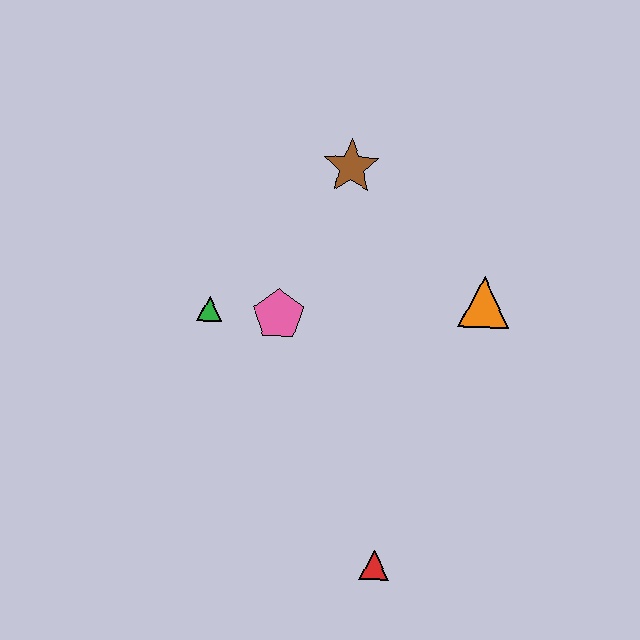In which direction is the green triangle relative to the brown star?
The green triangle is below the brown star.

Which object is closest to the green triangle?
The pink pentagon is closest to the green triangle.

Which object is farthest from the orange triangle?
The red triangle is farthest from the orange triangle.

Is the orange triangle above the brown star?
No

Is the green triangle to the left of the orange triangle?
Yes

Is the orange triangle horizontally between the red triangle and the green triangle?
No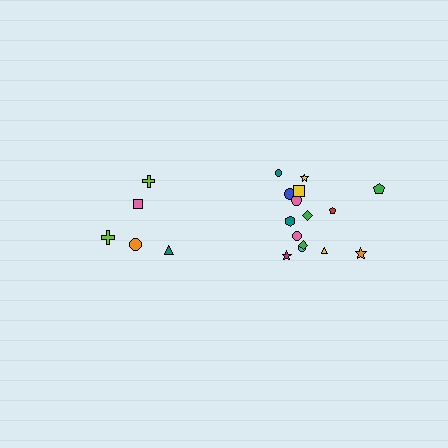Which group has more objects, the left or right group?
The right group.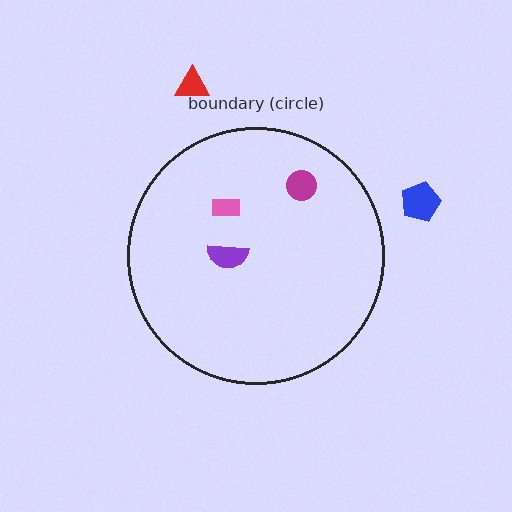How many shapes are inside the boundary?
3 inside, 2 outside.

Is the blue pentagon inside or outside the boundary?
Outside.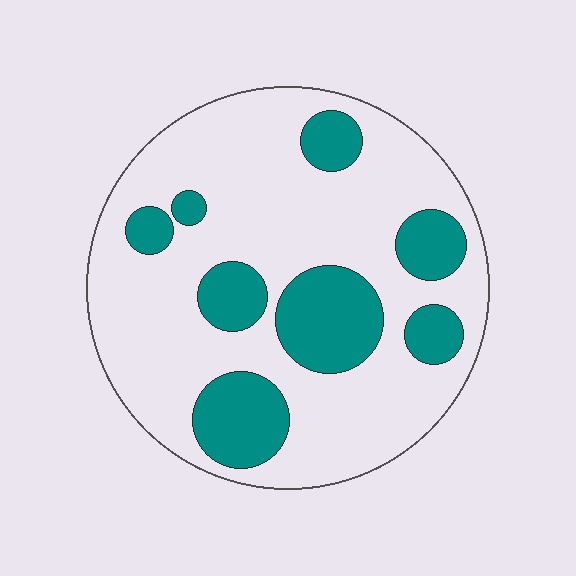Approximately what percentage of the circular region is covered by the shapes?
Approximately 25%.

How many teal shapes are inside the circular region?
8.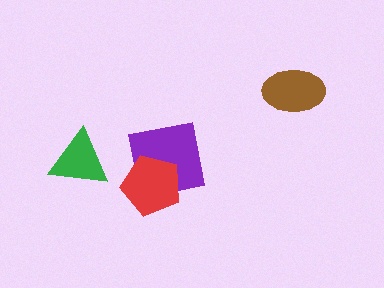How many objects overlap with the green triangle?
0 objects overlap with the green triangle.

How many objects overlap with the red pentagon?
1 object overlaps with the red pentagon.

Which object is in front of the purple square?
The red pentagon is in front of the purple square.